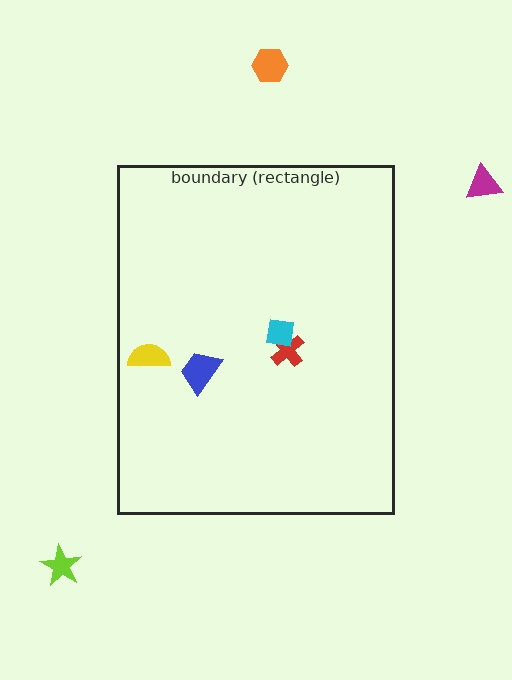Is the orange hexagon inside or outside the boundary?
Outside.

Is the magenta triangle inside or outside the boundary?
Outside.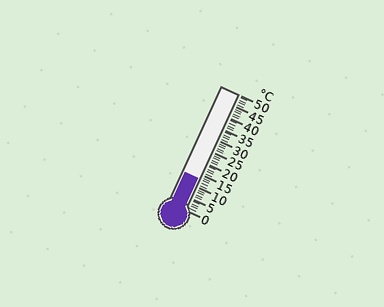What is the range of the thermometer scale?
The thermometer scale ranges from 0°C to 50°C.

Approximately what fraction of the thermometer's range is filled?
The thermometer is filled to approximately 25% of its range.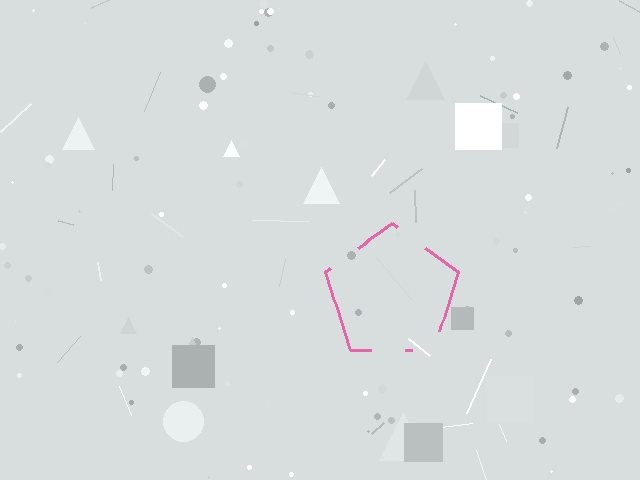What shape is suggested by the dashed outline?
The dashed outline suggests a pentagon.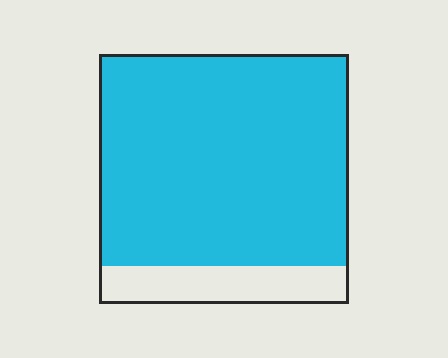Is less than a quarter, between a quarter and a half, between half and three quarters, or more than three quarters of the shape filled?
More than three quarters.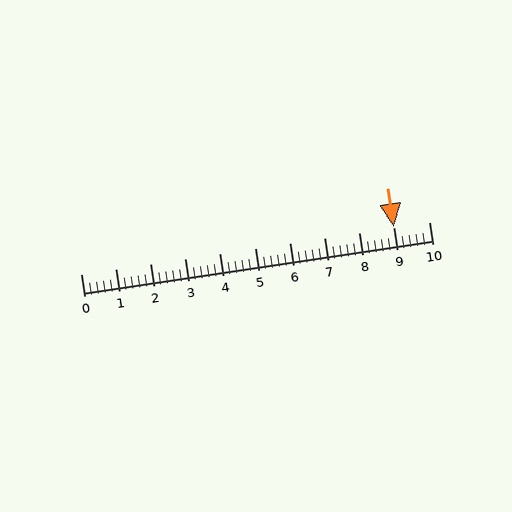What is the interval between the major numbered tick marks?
The major tick marks are spaced 1 units apart.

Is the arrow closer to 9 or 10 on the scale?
The arrow is closer to 9.